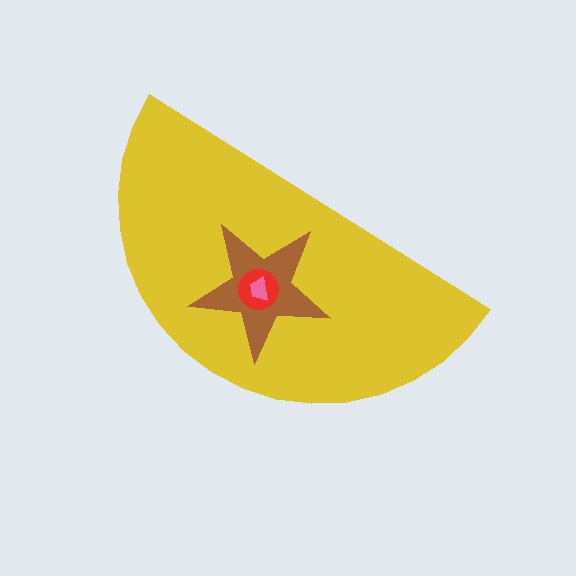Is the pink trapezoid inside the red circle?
Yes.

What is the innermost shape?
The pink trapezoid.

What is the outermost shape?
The yellow semicircle.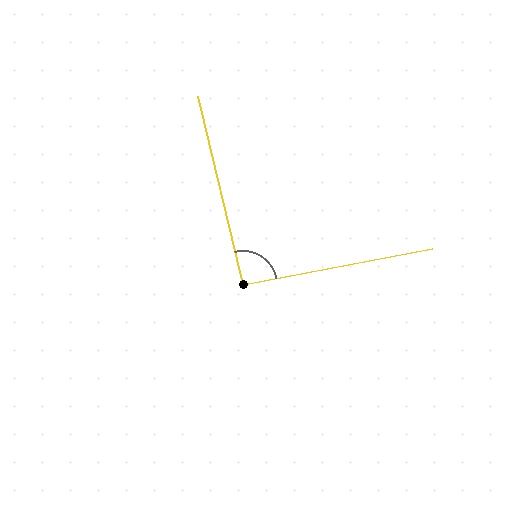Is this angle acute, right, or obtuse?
It is approximately a right angle.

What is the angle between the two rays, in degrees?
Approximately 93 degrees.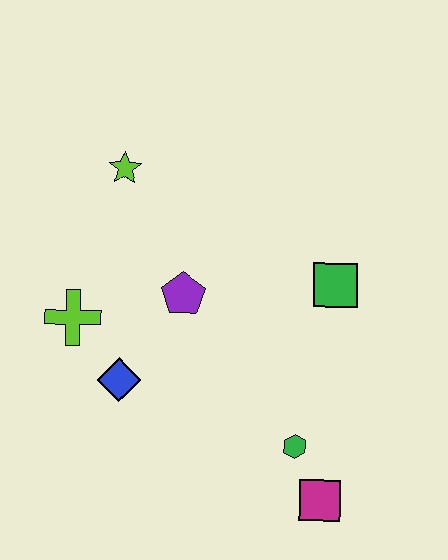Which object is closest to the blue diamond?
The lime cross is closest to the blue diamond.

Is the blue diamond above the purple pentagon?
No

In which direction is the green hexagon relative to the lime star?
The green hexagon is below the lime star.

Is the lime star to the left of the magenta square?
Yes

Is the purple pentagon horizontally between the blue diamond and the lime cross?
No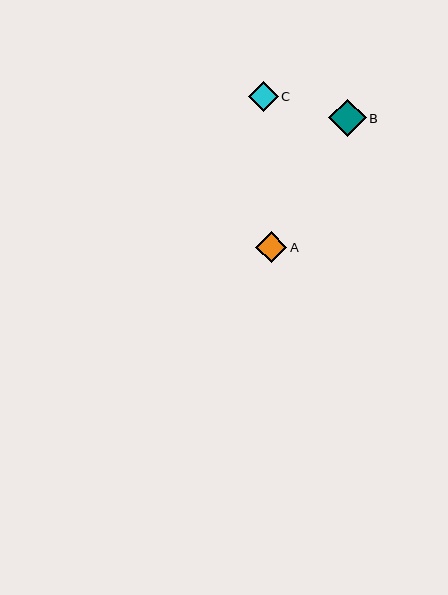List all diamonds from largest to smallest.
From largest to smallest: B, A, C.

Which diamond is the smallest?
Diamond C is the smallest with a size of approximately 30 pixels.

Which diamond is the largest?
Diamond B is the largest with a size of approximately 37 pixels.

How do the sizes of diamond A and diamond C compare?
Diamond A and diamond C are approximately the same size.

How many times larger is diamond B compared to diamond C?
Diamond B is approximately 1.3 times the size of diamond C.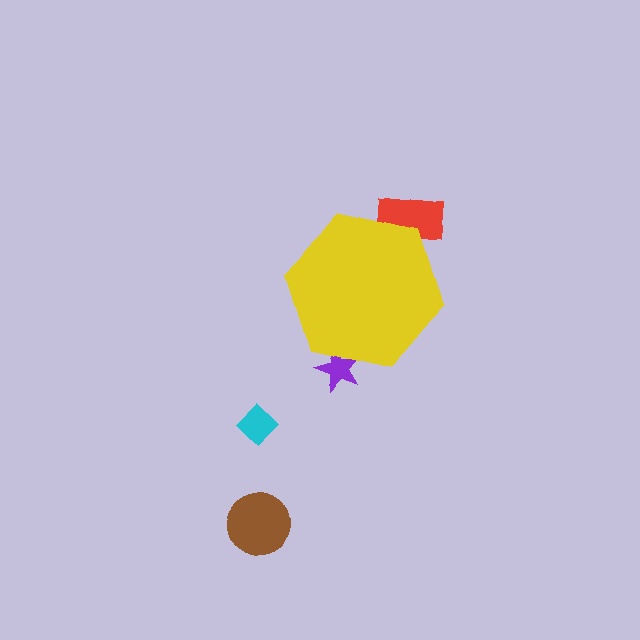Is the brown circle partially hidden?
No, the brown circle is fully visible.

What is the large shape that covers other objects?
A yellow hexagon.